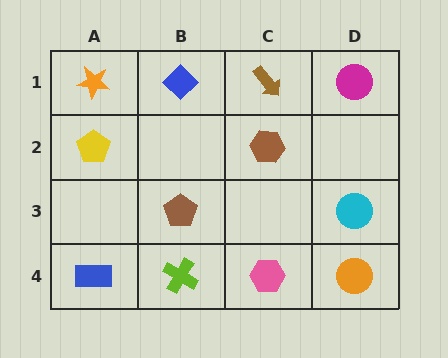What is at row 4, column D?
An orange circle.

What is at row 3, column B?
A brown pentagon.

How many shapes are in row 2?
2 shapes.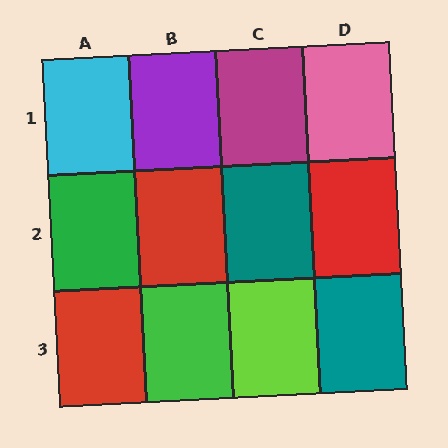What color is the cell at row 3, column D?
Teal.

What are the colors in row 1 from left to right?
Cyan, purple, magenta, pink.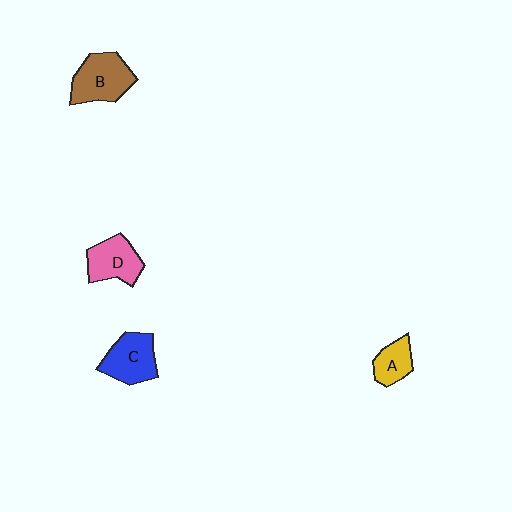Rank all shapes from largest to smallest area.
From largest to smallest: B (brown), C (blue), D (pink), A (yellow).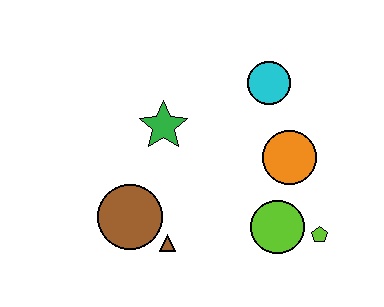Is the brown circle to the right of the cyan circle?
No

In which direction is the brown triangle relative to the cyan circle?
The brown triangle is below the cyan circle.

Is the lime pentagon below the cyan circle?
Yes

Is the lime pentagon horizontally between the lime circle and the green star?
No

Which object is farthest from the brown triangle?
The cyan circle is farthest from the brown triangle.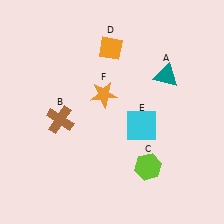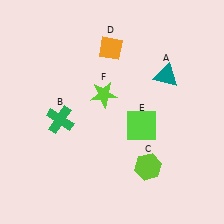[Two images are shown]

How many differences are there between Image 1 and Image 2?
There are 3 differences between the two images.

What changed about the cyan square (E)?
In Image 1, E is cyan. In Image 2, it changed to lime.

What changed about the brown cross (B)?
In Image 1, B is brown. In Image 2, it changed to green.